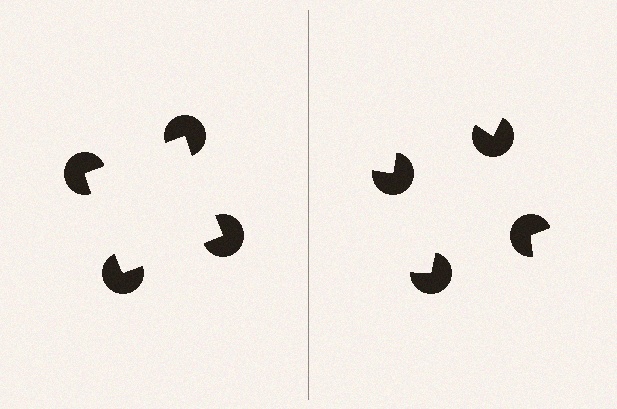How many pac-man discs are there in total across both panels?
8 — 4 on each side.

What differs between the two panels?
The pac-man discs are positioned identically on both sides; only the wedge orientations differ. On the left they align to a square; on the right they are misaligned.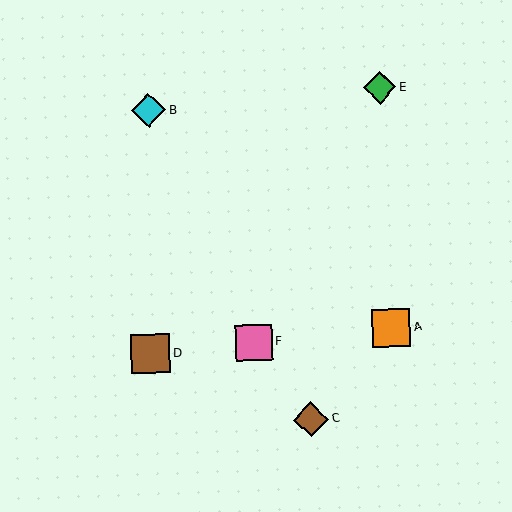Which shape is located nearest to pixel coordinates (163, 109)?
The cyan diamond (labeled B) at (149, 110) is nearest to that location.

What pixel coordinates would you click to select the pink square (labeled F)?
Click at (254, 342) to select the pink square F.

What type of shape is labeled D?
Shape D is a brown square.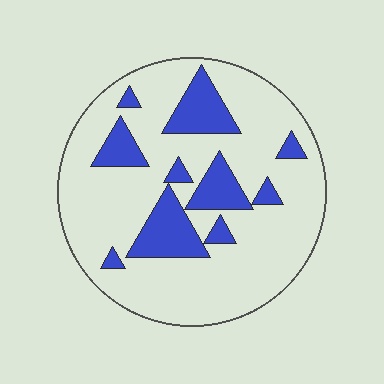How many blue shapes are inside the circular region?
10.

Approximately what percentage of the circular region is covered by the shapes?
Approximately 20%.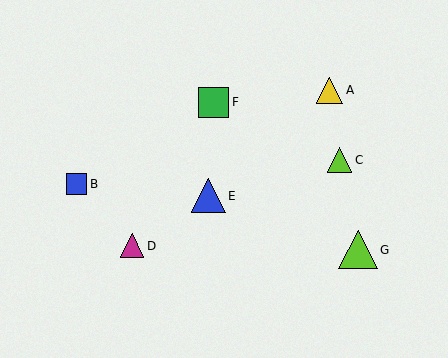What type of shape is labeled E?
Shape E is a blue triangle.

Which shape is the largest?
The lime triangle (labeled G) is the largest.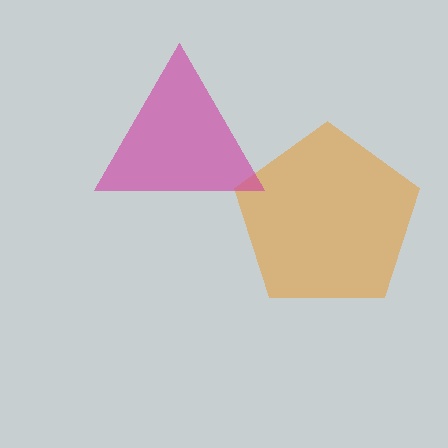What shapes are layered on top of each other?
The layered shapes are: an orange pentagon, a magenta triangle.